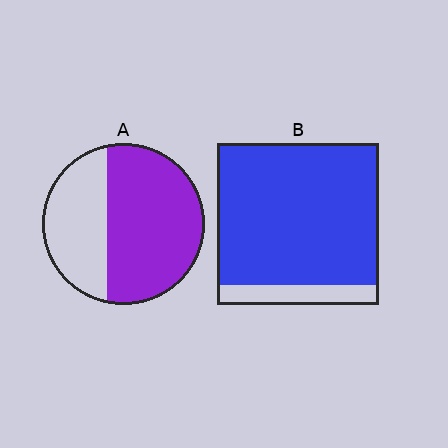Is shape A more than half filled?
Yes.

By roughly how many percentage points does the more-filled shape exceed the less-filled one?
By roughly 25 percentage points (B over A).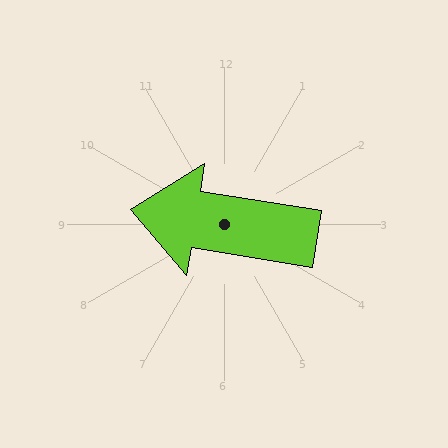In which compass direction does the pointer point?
West.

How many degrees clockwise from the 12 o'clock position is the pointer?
Approximately 279 degrees.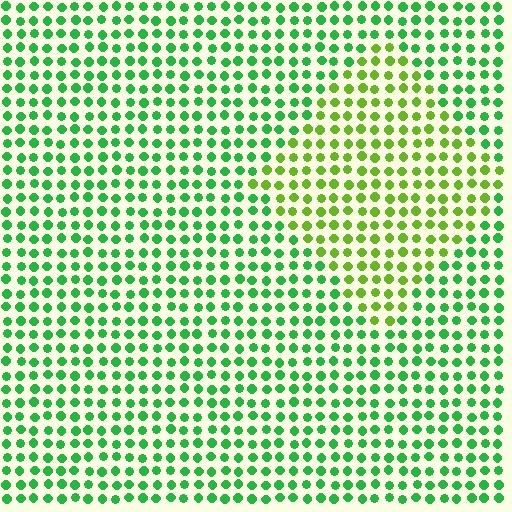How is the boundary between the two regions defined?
The boundary is defined purely by a slight shift in hue (about 38 degrees). Spacing, size, and orientation are identical on both sides.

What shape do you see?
I see a diamond.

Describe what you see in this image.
The image is filled with small green elements in a uniform arrangement. A diamond-shaped region is visible where the elements are tinted to a slightly different hue, forming a subtle color boundary.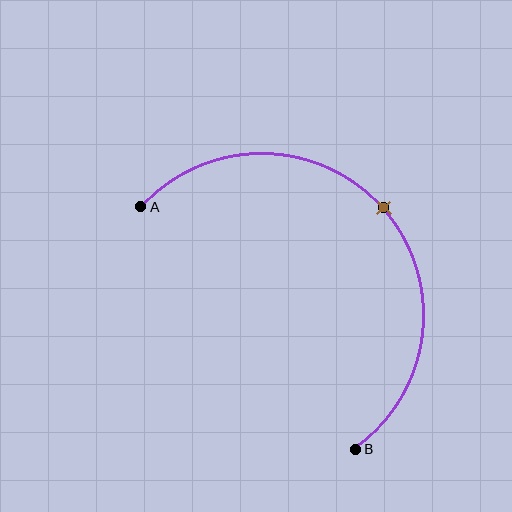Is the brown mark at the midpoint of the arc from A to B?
Yes. The brown mark lies on the arc at equal arc-length from both A and B — it is the arc midpoint.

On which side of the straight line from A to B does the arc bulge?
The arc bulges above and to the right of the straight line connecting A and B.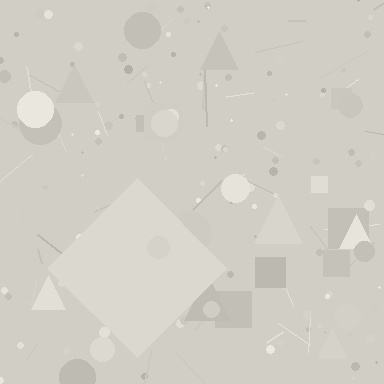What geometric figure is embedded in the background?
A diamond is embedded in the background.